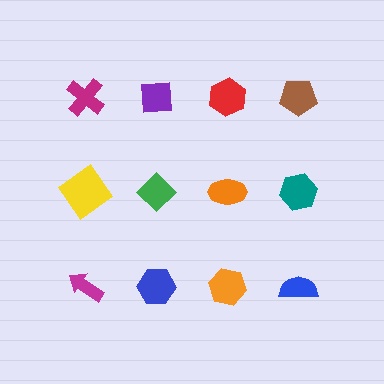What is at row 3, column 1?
A magenta arrow.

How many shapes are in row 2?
4 shapes.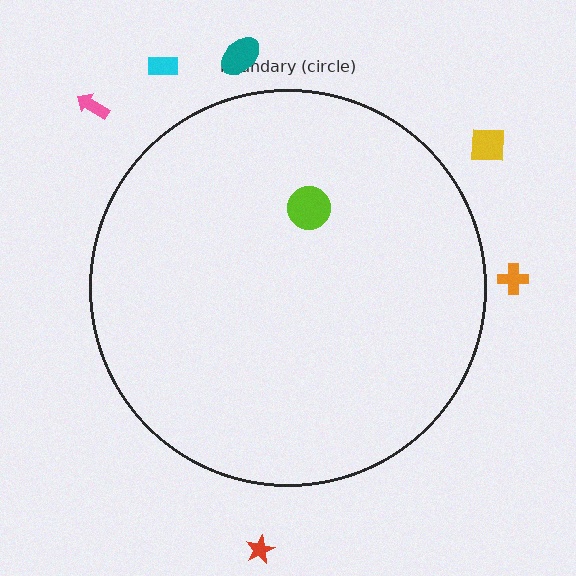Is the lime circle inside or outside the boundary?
Inside.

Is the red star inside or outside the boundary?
Outside.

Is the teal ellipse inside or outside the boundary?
Outside.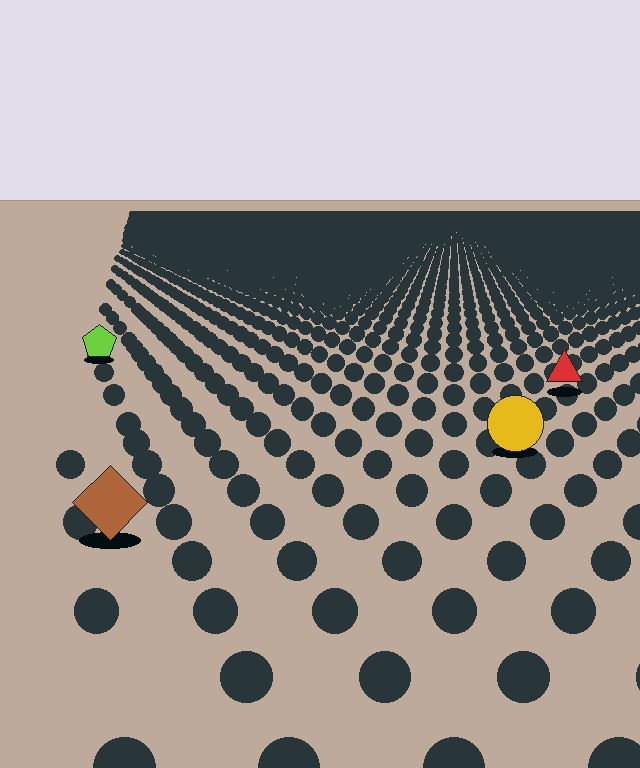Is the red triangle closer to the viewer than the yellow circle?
No. The yellow circle is closer — you can tell from the texture gradient: the ground texture is coarser near it.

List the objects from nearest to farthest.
From nearest to farthest: the brown diamond, the yellow circle, the red triangle, the lime pentagon.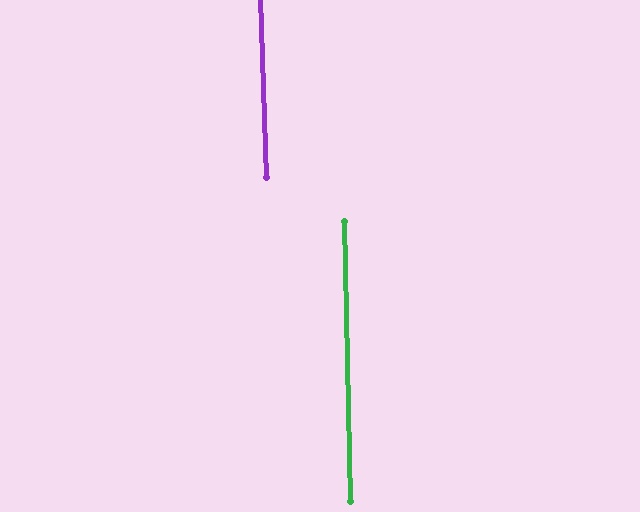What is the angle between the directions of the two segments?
Approximately 1 degree.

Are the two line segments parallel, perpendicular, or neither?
Parallel — their directions differ by only 0.6°.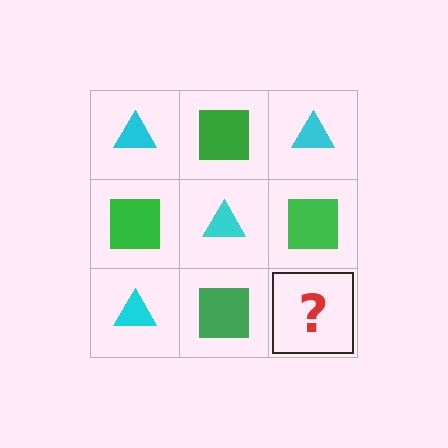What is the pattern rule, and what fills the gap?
The rule is that it alternates cyan triangle and green square in a checkerboard pattern. The gap should be filled with a cyan triangle.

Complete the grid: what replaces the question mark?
The question mark should be replaced with a cyan triangle.